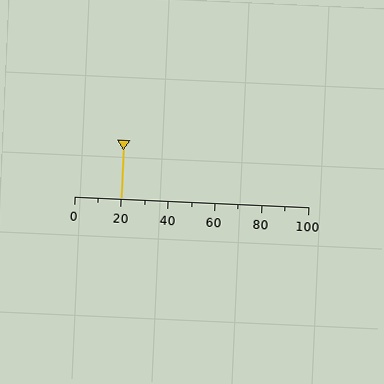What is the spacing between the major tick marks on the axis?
The major ticks are spaced 20 apart.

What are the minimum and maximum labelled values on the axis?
The axis runs from 0 to 100.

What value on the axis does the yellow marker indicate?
The marker indicates approximately 20.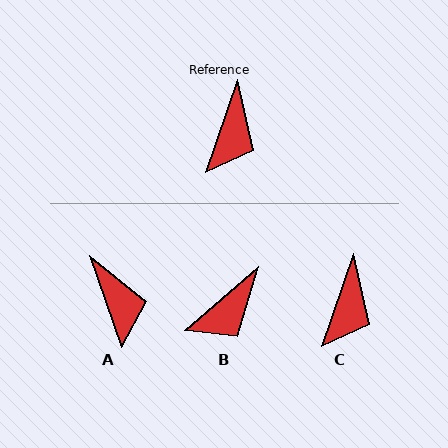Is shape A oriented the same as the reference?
No, it is off by about 38 degrees.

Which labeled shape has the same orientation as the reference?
C.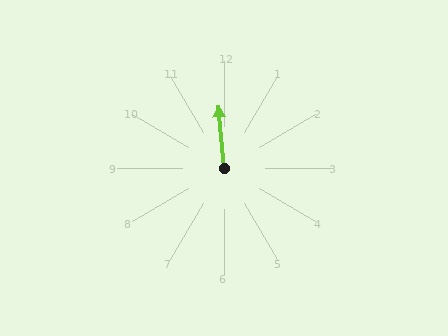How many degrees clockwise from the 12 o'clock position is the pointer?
Approximately 355 degrees.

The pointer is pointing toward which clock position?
Roughly 12 o'clock.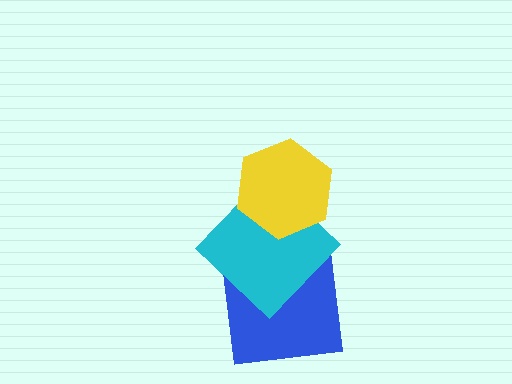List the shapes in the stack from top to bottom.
From top to bottom: the yellow hexagon, the cyan diamond, the blue square.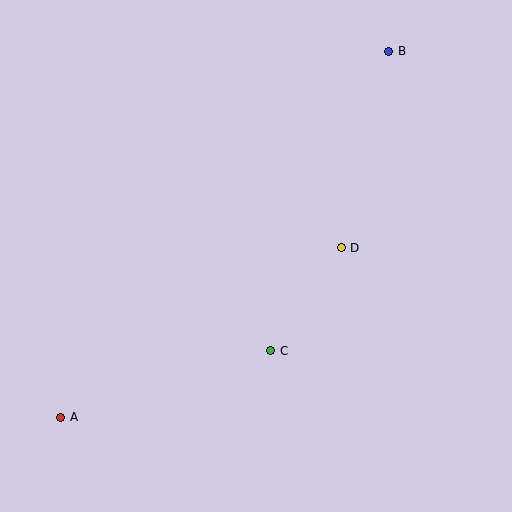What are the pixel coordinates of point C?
Point C is at (271, 351).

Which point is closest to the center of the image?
Point D at (341, 248) is closest to the center.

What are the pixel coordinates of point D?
Point D is at (341, 248).